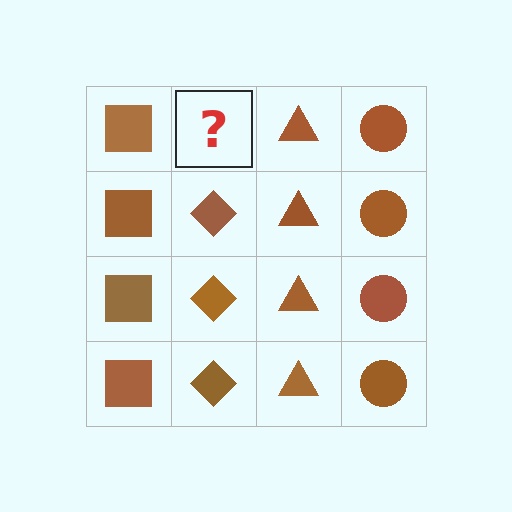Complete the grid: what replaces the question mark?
The question mark should be replaced with a brown diamond.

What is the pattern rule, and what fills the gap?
The rule is that each column has a consistent shape. The gap should be filled with a brown diamond.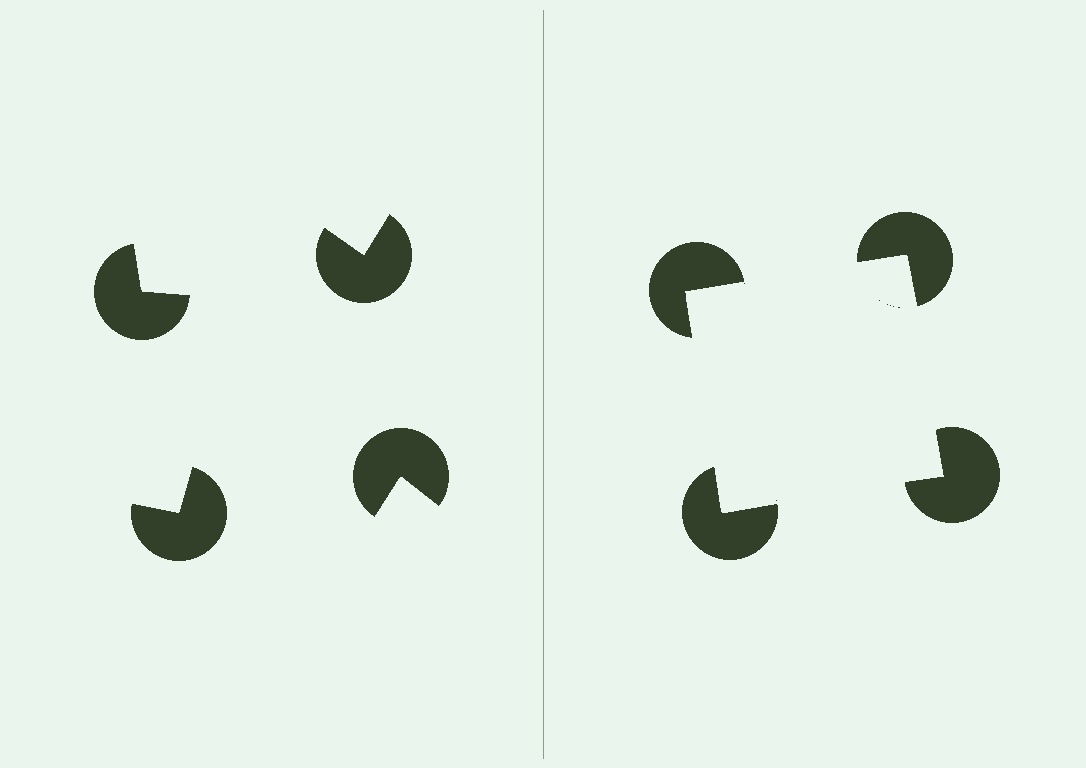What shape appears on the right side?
An illusory square.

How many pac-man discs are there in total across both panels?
8 — 4 on each side.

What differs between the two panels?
The pac-man discs are positioned identically on both sides; only the wedge orientations differ. On the right they align to a square; on the left they are misaligned.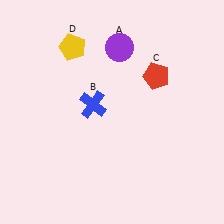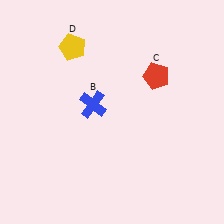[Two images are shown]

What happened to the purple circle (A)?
The purple circle (A) was removed in Image 2. It was in the top-right area of Image 1.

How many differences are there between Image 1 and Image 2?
There is 1 difference between the two images.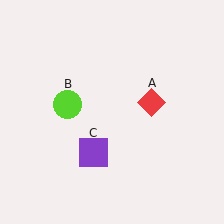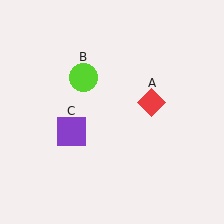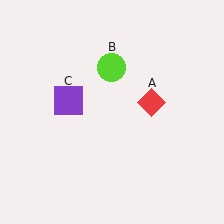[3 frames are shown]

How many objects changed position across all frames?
2 objects changed position: lime circle (object B), purple square (object C).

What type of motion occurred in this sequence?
The lime circle (object B), purple square (object C) rotated clockwise around the center of the scene.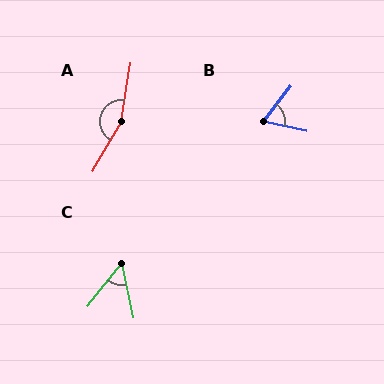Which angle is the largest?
A, at approximately 159 degrees.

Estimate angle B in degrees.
Approximately 65 degrees.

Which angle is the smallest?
C, at approximately 50 degrees.